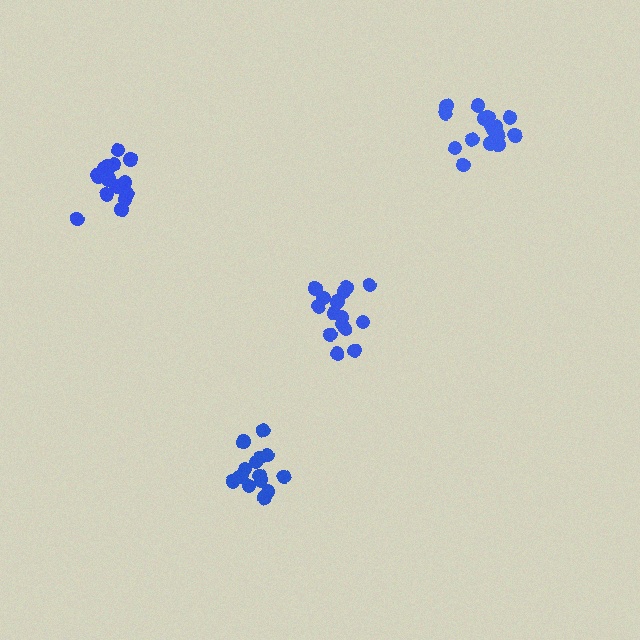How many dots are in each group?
Group 1: 17 dots, Group 2: 15 dots, Group 3: 16 dots, Group 4: 16 dots (64 total).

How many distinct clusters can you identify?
There are 4 distinct clusters.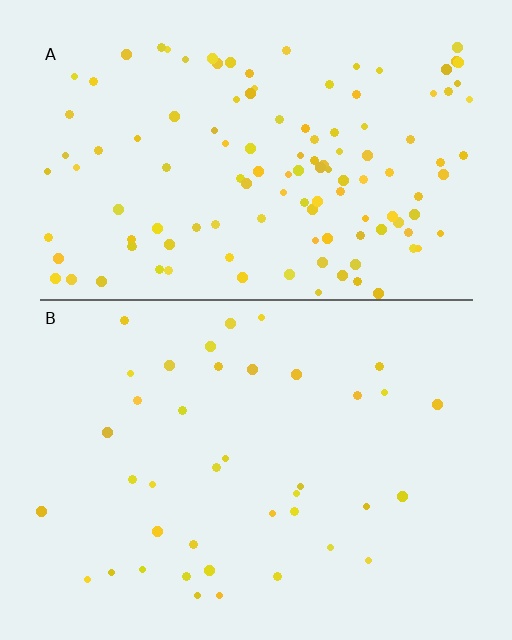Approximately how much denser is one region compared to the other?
Approximately 3.1× — region A over region B.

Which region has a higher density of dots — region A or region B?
A (the top).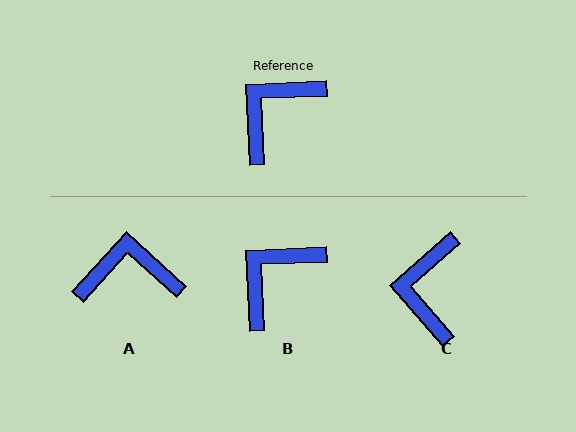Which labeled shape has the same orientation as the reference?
B.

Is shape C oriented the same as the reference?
No, it is off by about 39 degrees.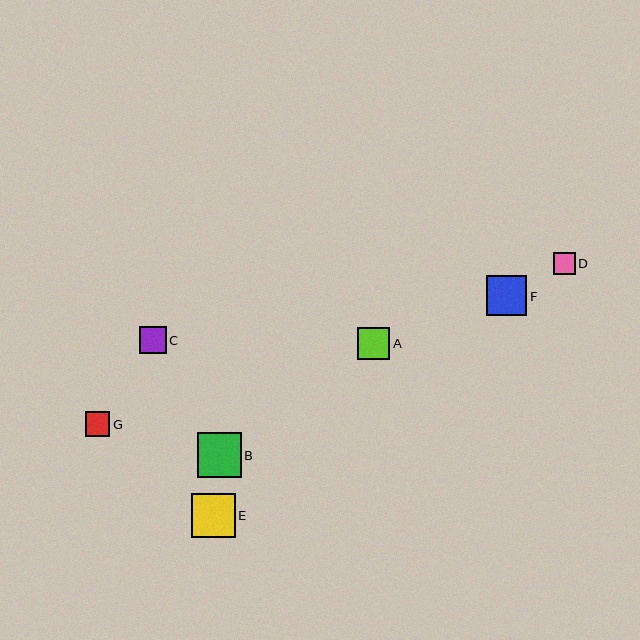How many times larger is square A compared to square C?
Square A is approximately 1.2 times the size of square C.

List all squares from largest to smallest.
From largest to smallest: B, E, F, A, C, G, D.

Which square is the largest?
Square B is the largest with a size of approximately 44 pixels.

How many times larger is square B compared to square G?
Square B is approximately 1.8 times the size of square G.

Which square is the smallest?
Square D is the smallest with a size of approximately 22 pixels.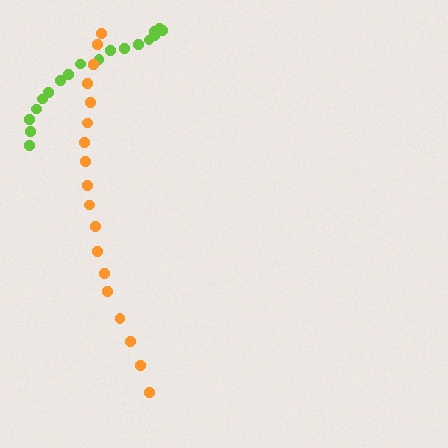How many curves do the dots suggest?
There are 2 distinct paths.